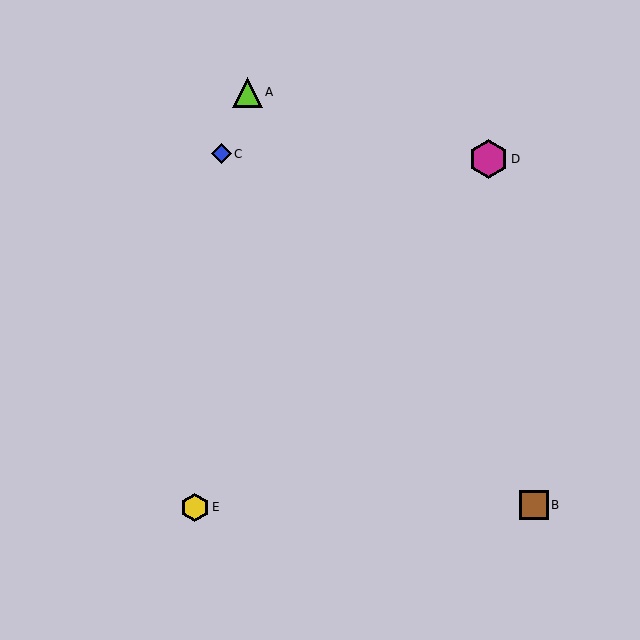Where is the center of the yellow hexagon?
The center of the yellow hexagon is at (195, 507).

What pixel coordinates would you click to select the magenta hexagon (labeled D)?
Click at (488, 159) to select the magenta hexagon D.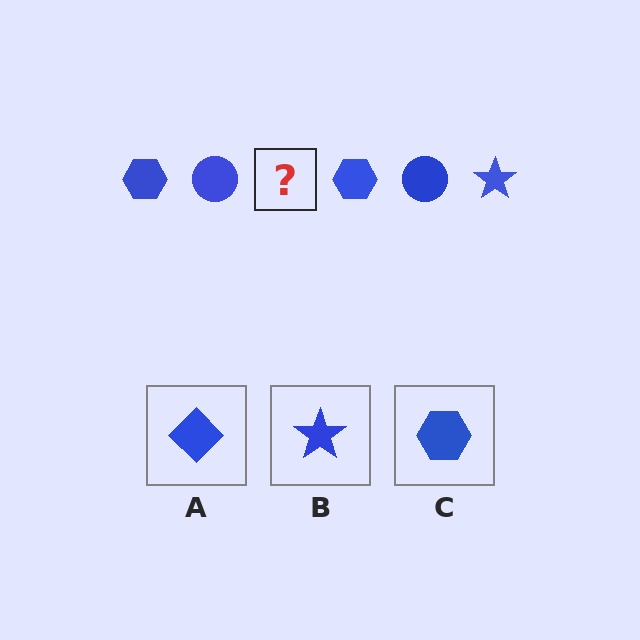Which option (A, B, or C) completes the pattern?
B.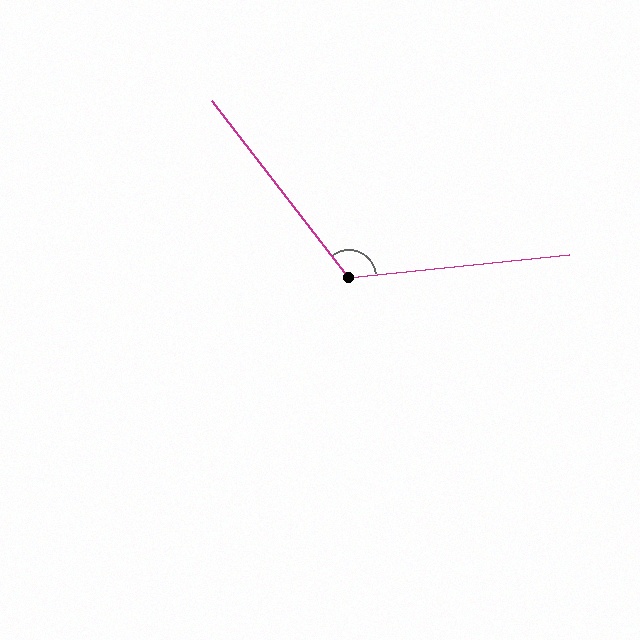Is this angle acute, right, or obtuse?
It is obtuse.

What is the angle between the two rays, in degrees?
Approximately 122 degrees.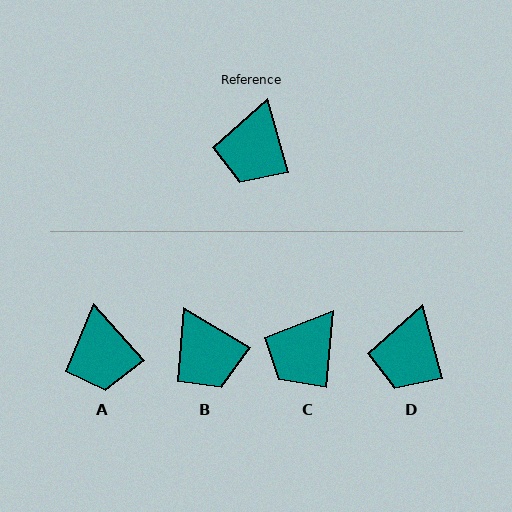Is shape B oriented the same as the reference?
No, it is off by about 44 degrees.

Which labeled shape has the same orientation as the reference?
D.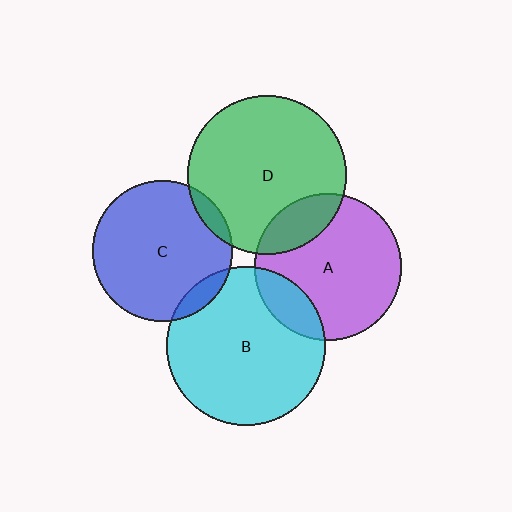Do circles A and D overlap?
Yes.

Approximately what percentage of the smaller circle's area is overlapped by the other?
Approximately 20%.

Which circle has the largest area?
Circle D (green).